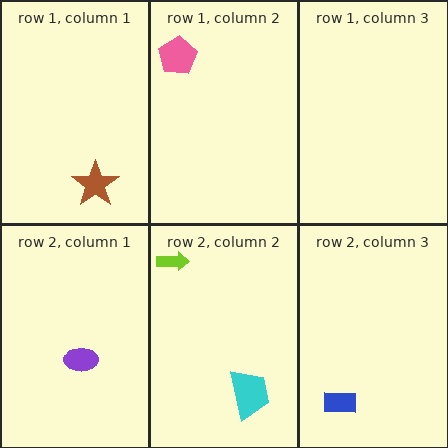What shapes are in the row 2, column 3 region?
The blue rectangle.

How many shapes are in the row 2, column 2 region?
2.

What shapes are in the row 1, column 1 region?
The brown star.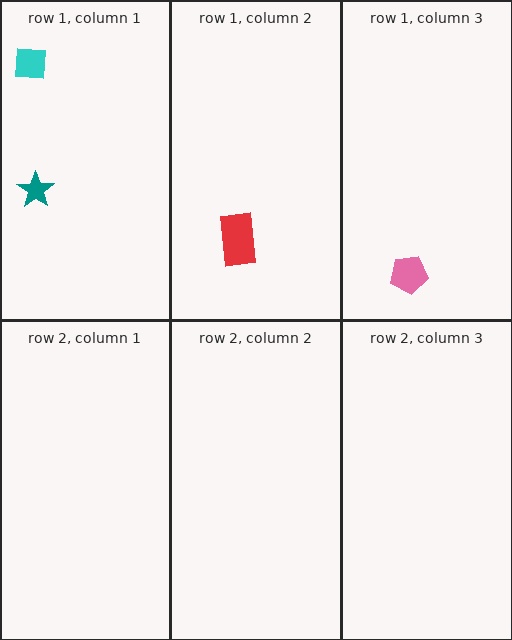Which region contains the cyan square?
The row 1, column 1 region.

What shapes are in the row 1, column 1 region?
The cyan square, the teal star.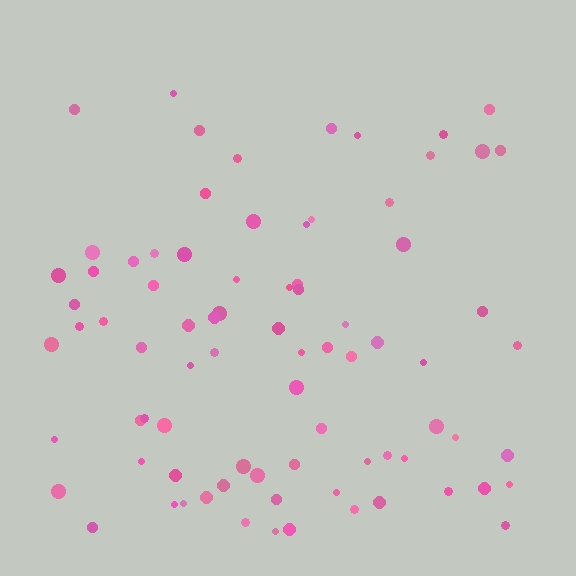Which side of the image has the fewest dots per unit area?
The top.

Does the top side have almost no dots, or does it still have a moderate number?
Still a moderate number, just noticeably fewer than the bottom.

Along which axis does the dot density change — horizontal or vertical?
Vertical.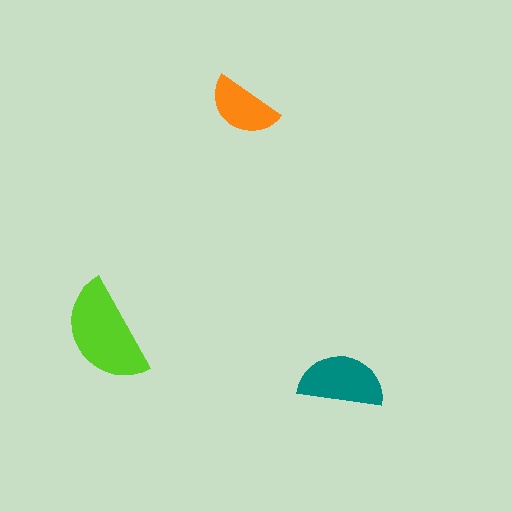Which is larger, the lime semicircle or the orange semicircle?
The lime one.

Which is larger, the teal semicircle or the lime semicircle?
The lime one.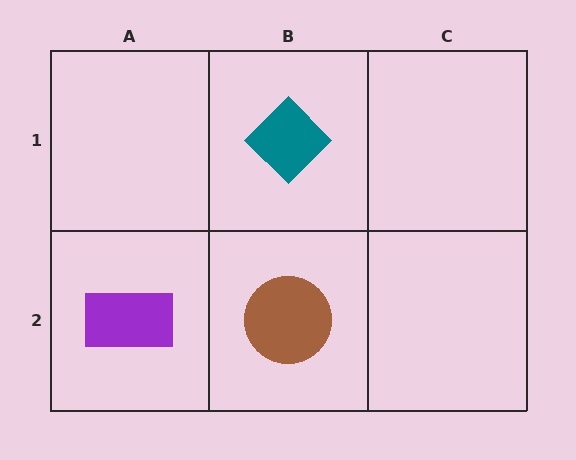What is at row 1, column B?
A teal diamond.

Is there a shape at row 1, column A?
No, that cell is empty.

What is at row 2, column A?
A purple rectangle.